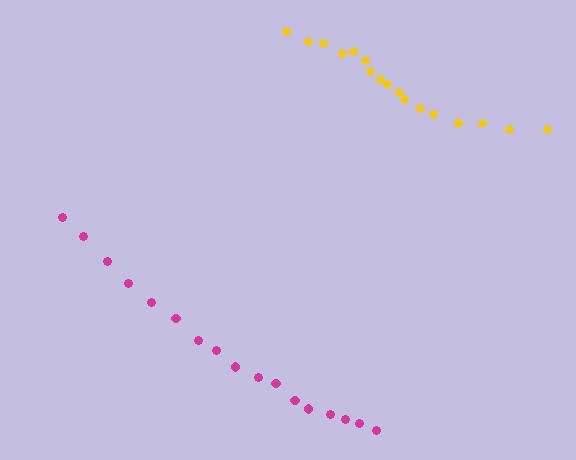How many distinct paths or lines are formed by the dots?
There are 2 distinct paths.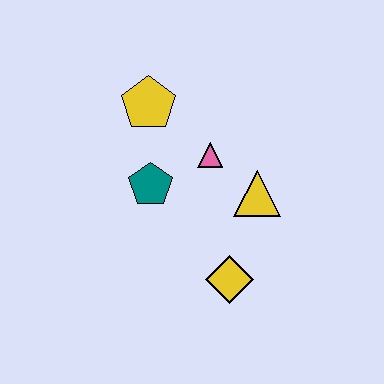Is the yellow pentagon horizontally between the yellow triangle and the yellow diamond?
No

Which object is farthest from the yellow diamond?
The yellow pentagon is farthest from the yellow diamond.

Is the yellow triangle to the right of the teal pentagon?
Yes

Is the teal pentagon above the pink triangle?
No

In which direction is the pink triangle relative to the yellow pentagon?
The pink triangle is to the right of the yellow pentagon.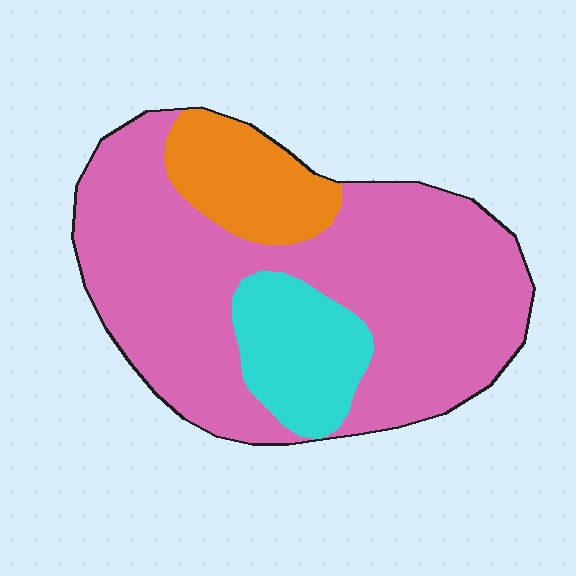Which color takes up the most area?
Pink, at roughly 70%.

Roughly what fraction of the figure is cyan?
Cyan takes up less than a sixth of the figure.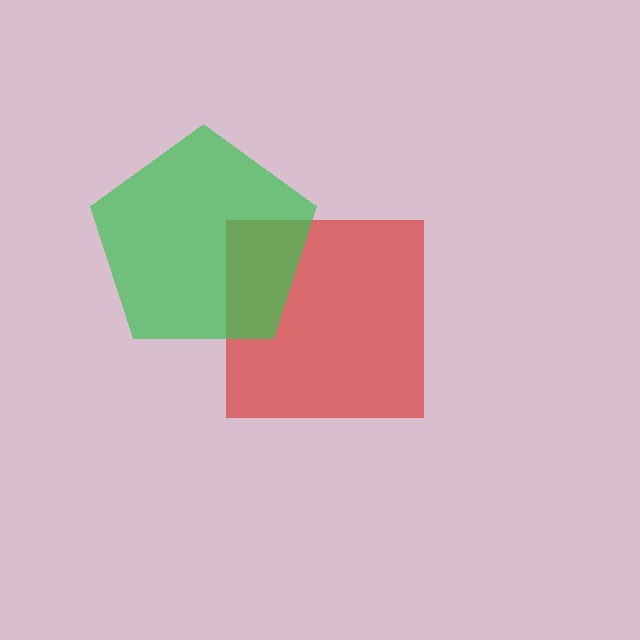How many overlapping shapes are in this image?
There are 2 overlapping shapes in the image.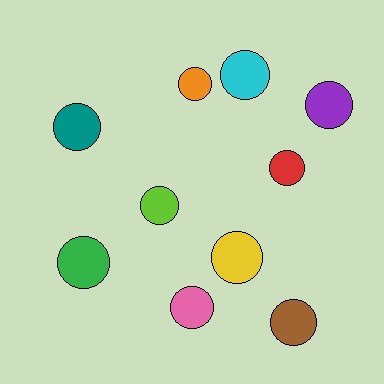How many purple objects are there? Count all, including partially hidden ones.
There is 1 purple object.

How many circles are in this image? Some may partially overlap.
There are 10 circles.